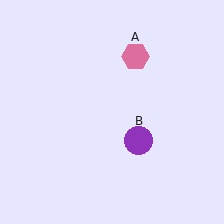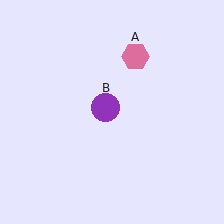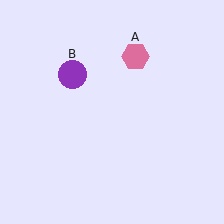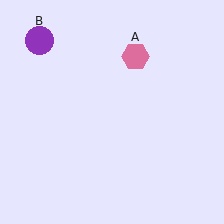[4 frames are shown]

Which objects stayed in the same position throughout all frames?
Pink hexagon (object A) remained stationary.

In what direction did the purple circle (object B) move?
The purple circle (object B) moved up and to the left.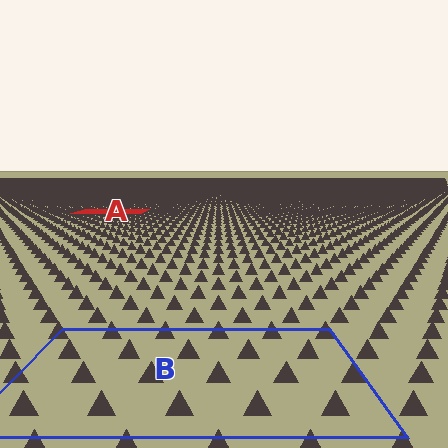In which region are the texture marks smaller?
The texture marks are smaller in region A, because it is farther away.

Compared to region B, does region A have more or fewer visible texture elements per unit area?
Region A has more texture elements per unit area — they are packed more densely because it is farther away.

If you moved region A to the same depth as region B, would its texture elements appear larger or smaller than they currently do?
They would appear larger. At a closer depth, the same texture elements are projected at a bigger on-screen size.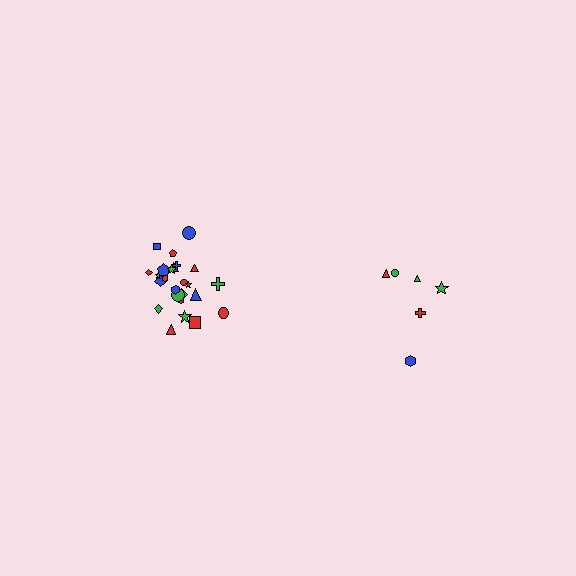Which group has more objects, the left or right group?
The left group.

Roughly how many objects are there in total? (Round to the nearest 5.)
Roughly 30 objects in total.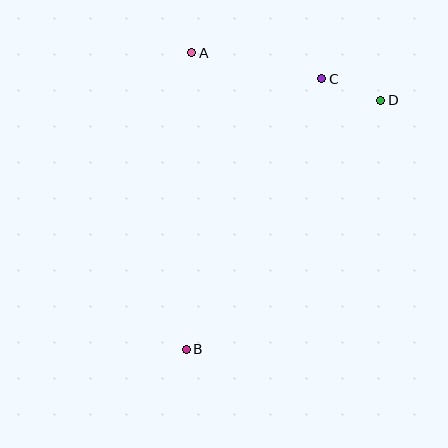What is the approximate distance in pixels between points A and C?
The distance between A and C is approximately 133 pixels.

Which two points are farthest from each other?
Points B and D are farthest from each other.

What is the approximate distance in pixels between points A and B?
The distance between A and B is approximately 297 pixels.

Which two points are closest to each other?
Points C and D are closest to each other.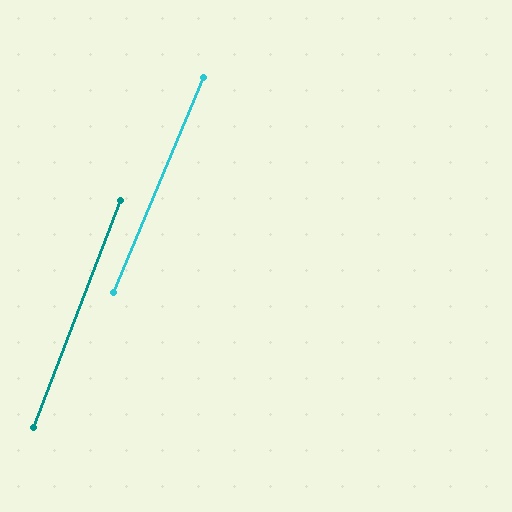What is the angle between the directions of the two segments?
Approximately 2 degrees.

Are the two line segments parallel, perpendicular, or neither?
Parallel — their directions differ by only 1.6°.